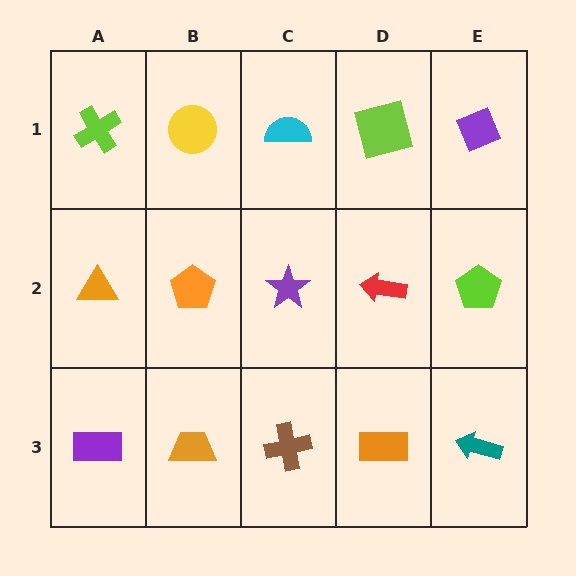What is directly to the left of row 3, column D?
A brown cross.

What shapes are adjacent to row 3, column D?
A red arrow (row 2, column D), a brown cross (row 3, column C), a teal arrow (row 3, column E).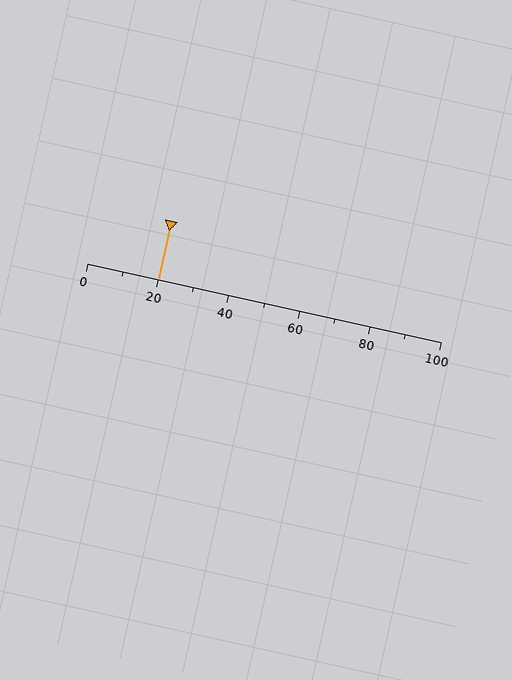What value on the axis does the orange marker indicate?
The marker indicates approximately 20.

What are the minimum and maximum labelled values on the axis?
The axis runs from 0 to 100.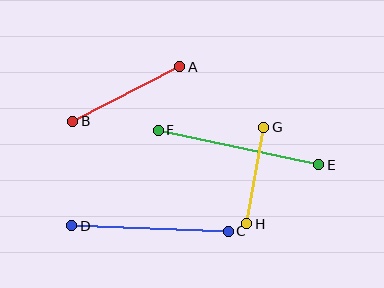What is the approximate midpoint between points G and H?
The midpoint is at approximately (255, 175) pixels.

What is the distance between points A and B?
The distance is approximately 120 pixels.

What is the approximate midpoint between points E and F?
The midpoint is at approximately (238, 147) pixels.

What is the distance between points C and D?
The distance is approximately 157 pixels.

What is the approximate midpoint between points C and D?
The midpoint is at approximately (150, 228) pixels.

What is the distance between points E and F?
The distance is approximately 164 pixels.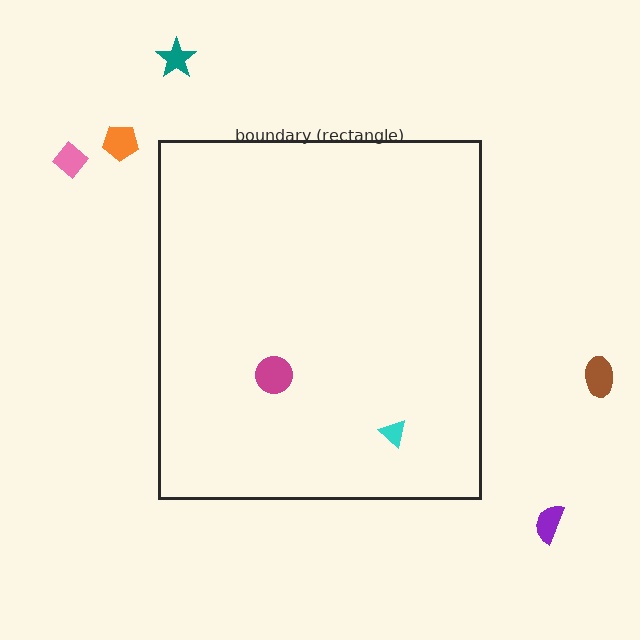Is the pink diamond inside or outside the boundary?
Outside.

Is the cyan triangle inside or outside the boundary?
Inside.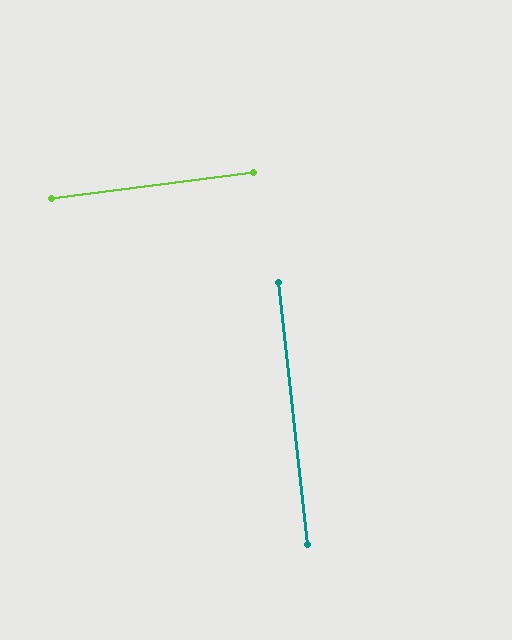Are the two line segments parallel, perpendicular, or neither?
Perpendicular — they meet at approximately 89°.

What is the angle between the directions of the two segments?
Approximately 89 degrees.